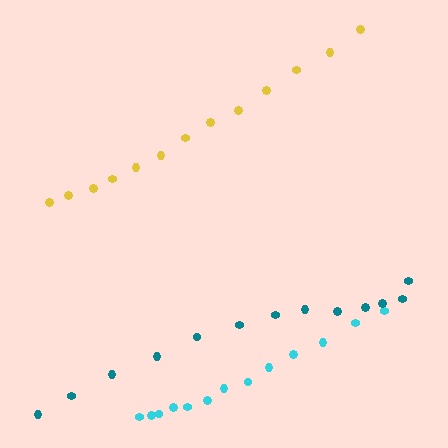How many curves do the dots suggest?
There are 3 distinct paths.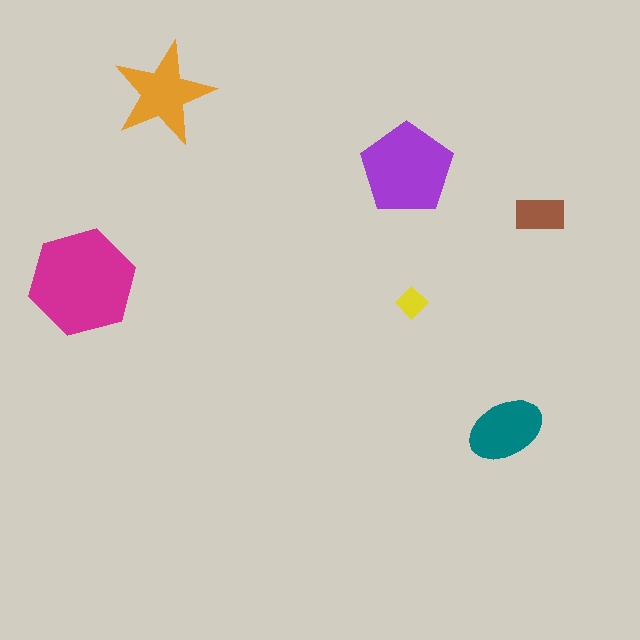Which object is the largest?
The magenta hexagon.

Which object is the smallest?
The yellow diamond.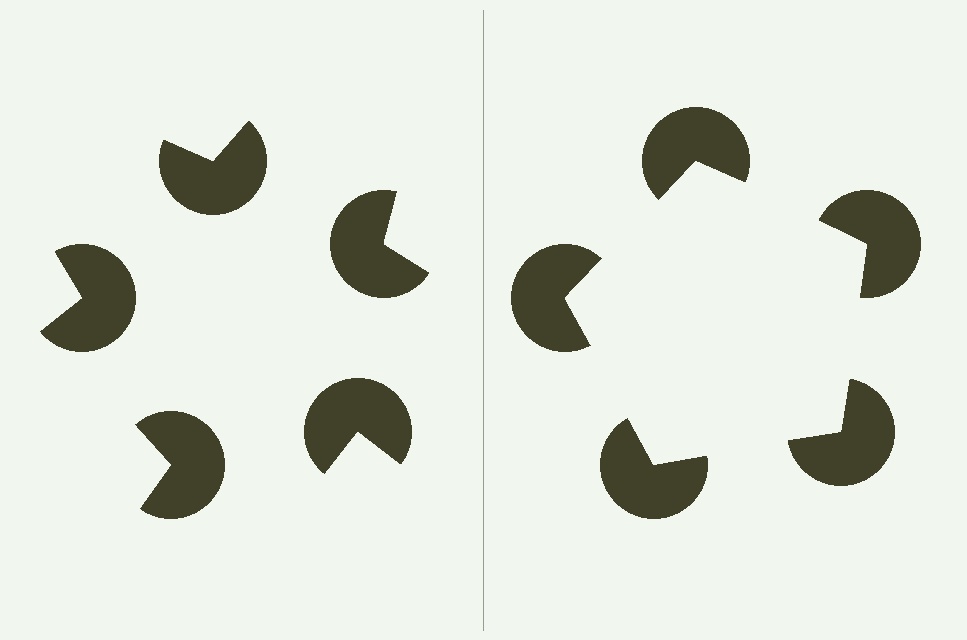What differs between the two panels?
The pac-man discs are positioned identically on both sides; only the wedge orientations differ. On the right they align to a pentagon; on the left they are misaligned.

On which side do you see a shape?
An illusory pentagon appears on the right side. On the left side the wedge cuts are rotated, so no coherent shape forms.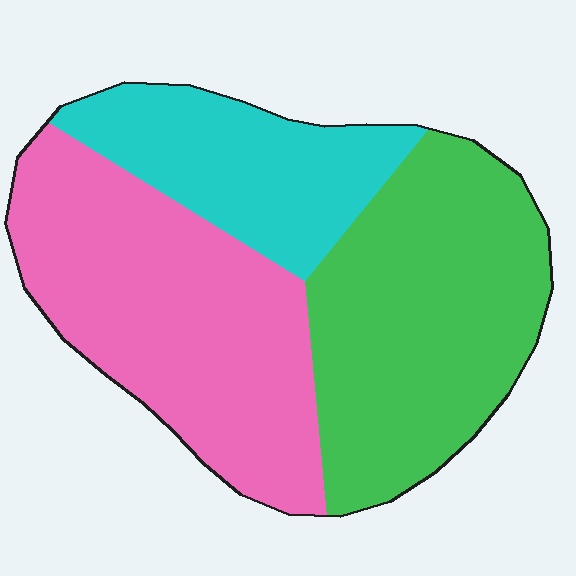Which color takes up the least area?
Cyan, at roughly 20%.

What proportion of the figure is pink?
Pink covers roughly 40% of the figure.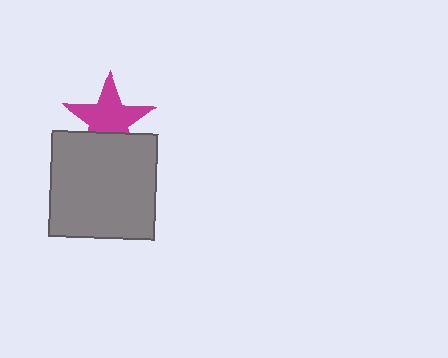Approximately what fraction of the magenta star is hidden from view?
Roughly 31% of the magenta star is hidden behind the gray square.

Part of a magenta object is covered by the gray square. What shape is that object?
It is a star.